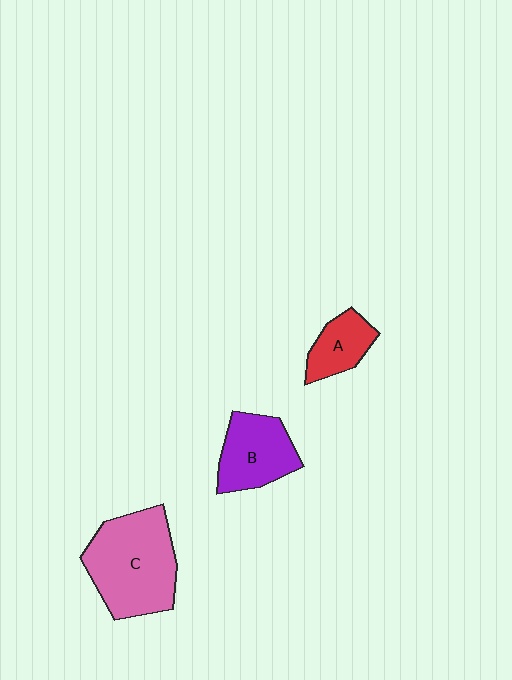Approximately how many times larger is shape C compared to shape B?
Approximately 1.6 times.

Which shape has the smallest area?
Shape A (red).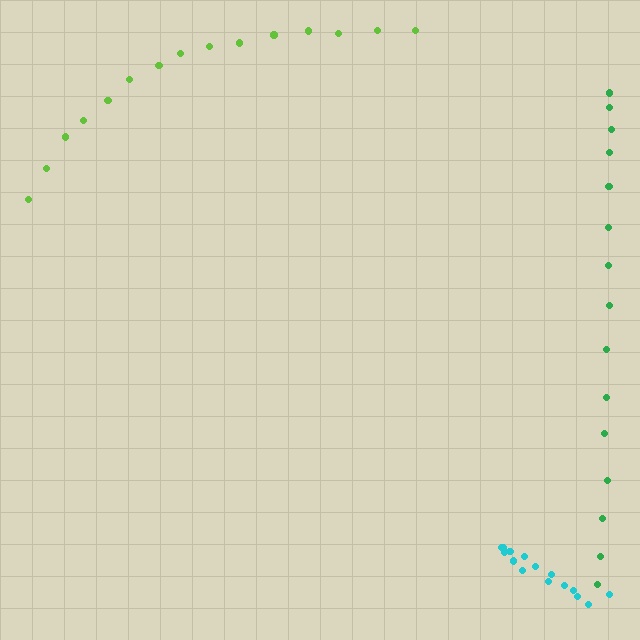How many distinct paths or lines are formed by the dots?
There are 3 distinct paths.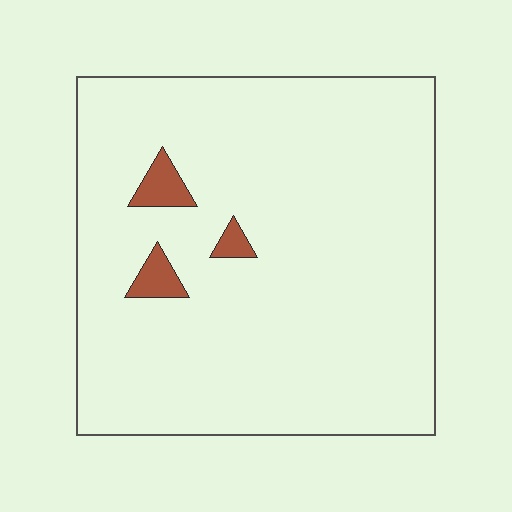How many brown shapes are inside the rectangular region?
3.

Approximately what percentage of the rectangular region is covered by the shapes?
Approximately 5%.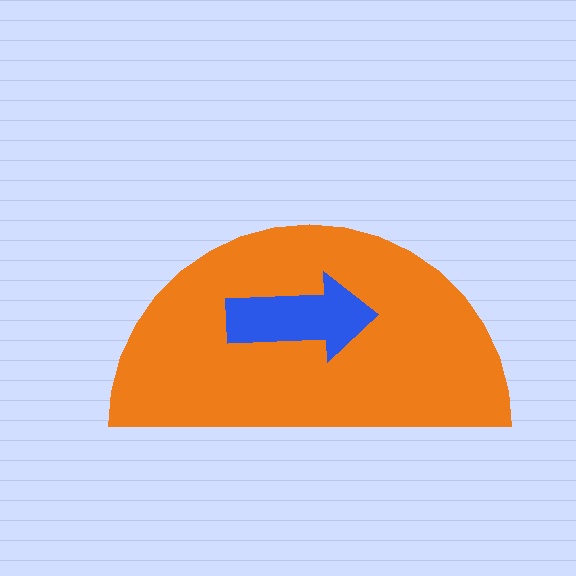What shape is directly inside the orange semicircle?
The blue arrow.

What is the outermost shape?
The orange semicircle.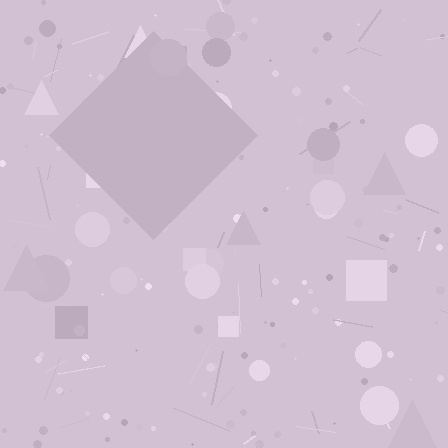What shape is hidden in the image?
A diamond is hidden in the image.